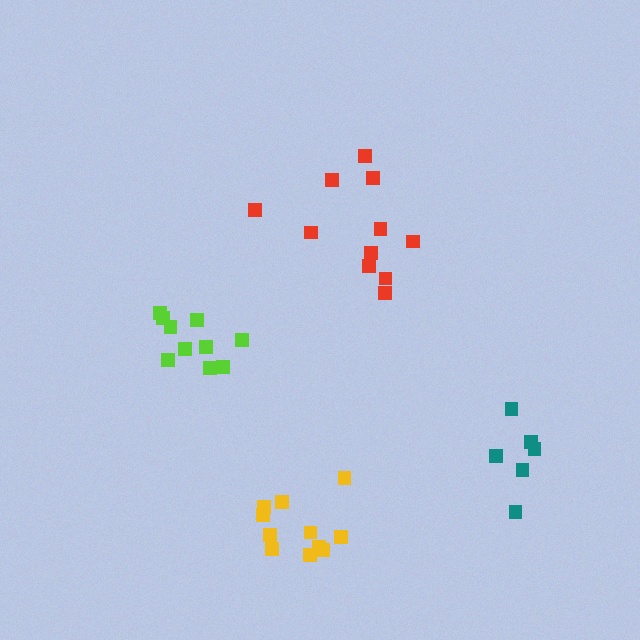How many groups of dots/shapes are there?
There are 4 groups.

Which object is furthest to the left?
The lime cluster is leftmost.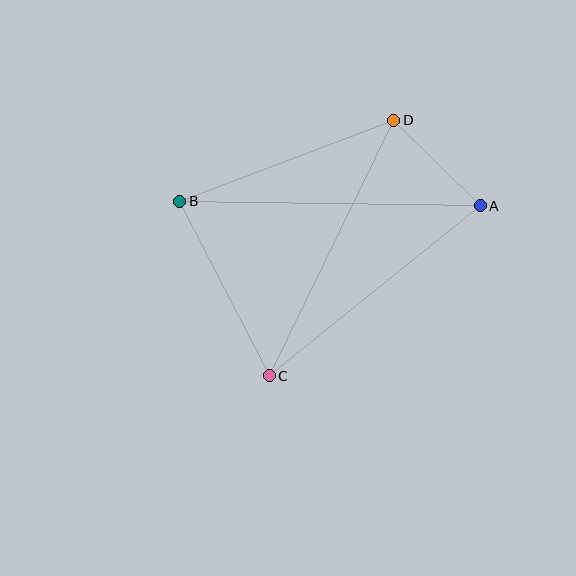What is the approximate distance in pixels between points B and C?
The distance between B and C is approximately 196 pixels.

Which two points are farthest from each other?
Points A and B are farthest from each other.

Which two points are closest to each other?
Points A and D are closest to each other.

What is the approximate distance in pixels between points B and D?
The distance between B and D is approximately 229 pixels.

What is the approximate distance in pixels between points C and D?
The distance between C and D is approximately 284 pixels.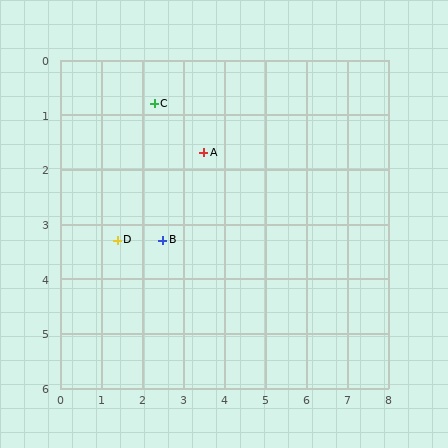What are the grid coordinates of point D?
Point D is at approximately (1.4, 3.3).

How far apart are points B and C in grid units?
Points B and C are about 2.5 grid units apart.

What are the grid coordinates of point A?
Point A is at approximately (3.5, 1.7).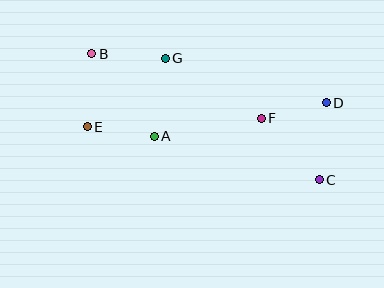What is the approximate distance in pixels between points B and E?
The distance between B and E is approximately 73 pixels.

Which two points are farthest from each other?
Points B and C are farthest from each other.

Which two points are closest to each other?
Points D and F are closest to each other.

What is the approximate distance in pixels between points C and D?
The distance between C and D is approximately 77 pixels.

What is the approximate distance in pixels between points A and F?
The distance between A and F is approximately 109 pixels.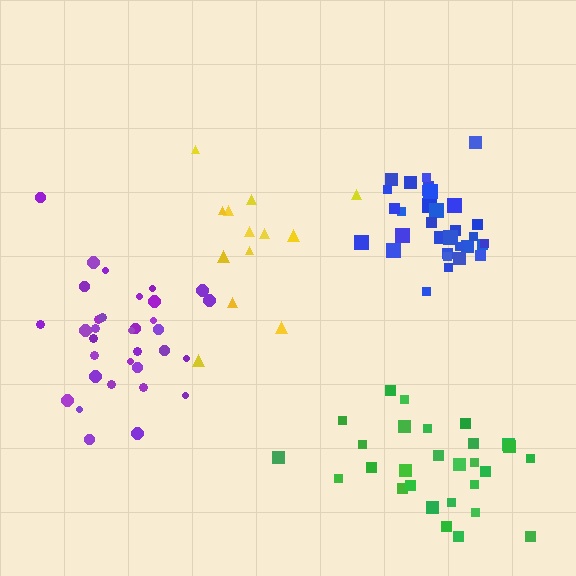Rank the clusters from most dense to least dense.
blue, purple, yellow, green.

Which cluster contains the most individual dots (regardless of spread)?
Purple (33).